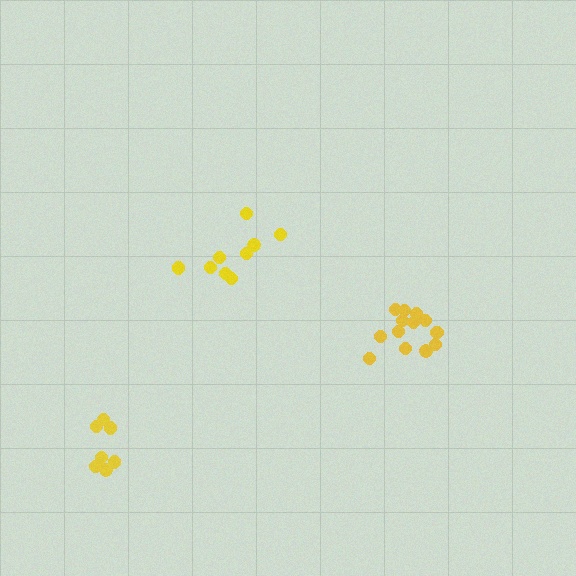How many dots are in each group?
Group 1: 13 dots, Group 2: 9 dots, Group 3: 7 dots (29 total).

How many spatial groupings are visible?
There are 3 spatial groupings.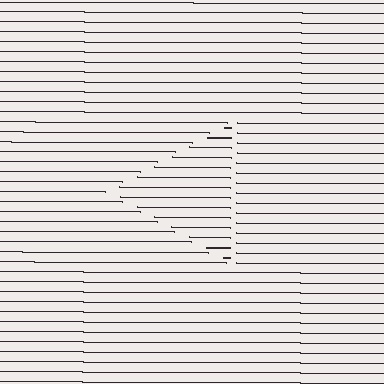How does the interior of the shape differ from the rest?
The interior of the shape contains the same grating, shifted by half a period — the contour is defined by the phase discontinuity where line-ends from the inner and outer gratings abut.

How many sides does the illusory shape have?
3 sides — the line-ends trace a triangle.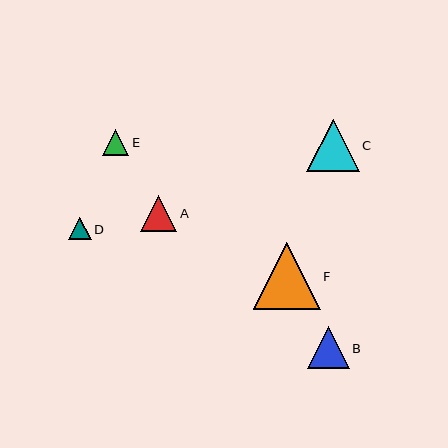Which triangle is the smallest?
Triangle D is the smallest with a size of approximately 22 pixels.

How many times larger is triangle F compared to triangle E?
Triangle F is approximately 2.6 times the size of triangle E.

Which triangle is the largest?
Triangle F is the largest with a size of approximately 67 pixels.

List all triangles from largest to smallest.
From largest to smallest: F, C, B, A, E, D.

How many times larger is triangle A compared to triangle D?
Triangle A is approximately 1.6 times the size of triangle D.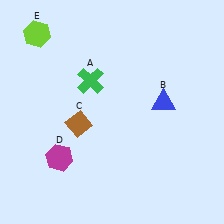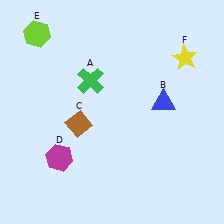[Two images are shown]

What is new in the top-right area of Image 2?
A yellow star (F) was added in the top-right area of Image 2.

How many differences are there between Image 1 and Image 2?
There is 1 difference between the two images.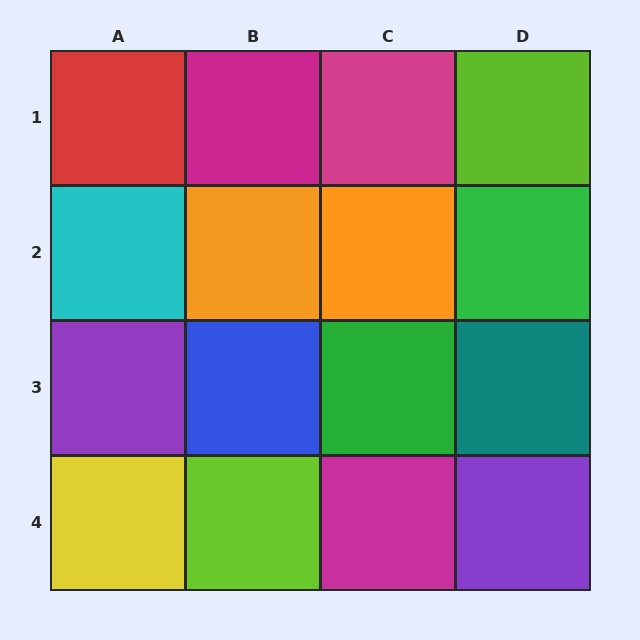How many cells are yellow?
1 cell is yellow.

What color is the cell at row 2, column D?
Green.